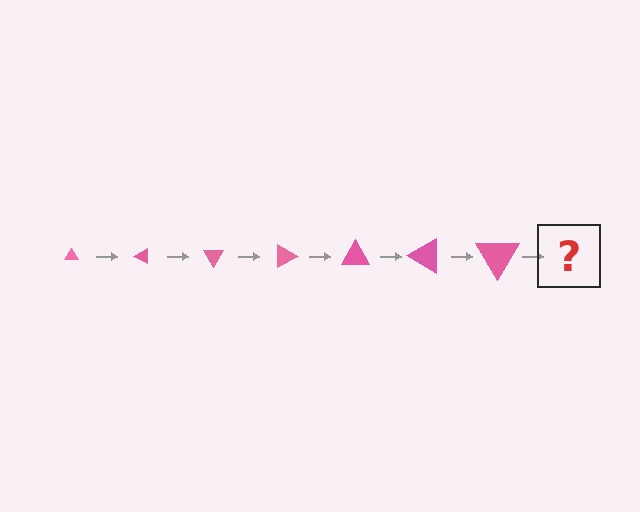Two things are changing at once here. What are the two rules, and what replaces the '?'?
The two rules are that the triangle grows larger each step and it rotates 30 degrees each step. The '?' should be a triangle, larger than the previous one and rotated 210 degrees from the start.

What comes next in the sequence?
The next element should be a triangle, larger than the previous one and rotated 210 degrees from the start.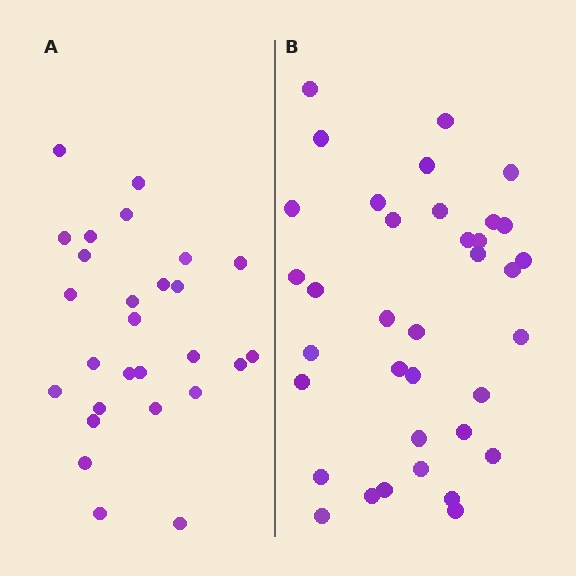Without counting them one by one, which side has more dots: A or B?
Region B (the right region) has more dots.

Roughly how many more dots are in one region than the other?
Region B has roughly 8 or so more dots than region A.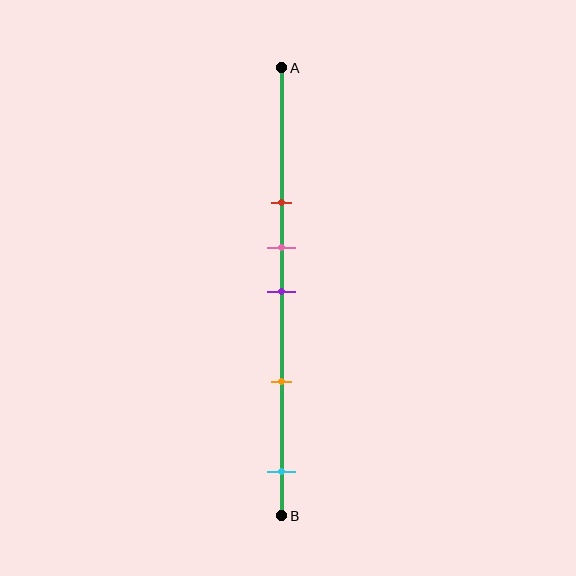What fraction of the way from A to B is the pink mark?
The pink mark is approximately 40% (0.4) of the way from A to B.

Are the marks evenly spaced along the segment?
No, the marks are not evenly spaced.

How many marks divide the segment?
There are 5 marks dividing the segment.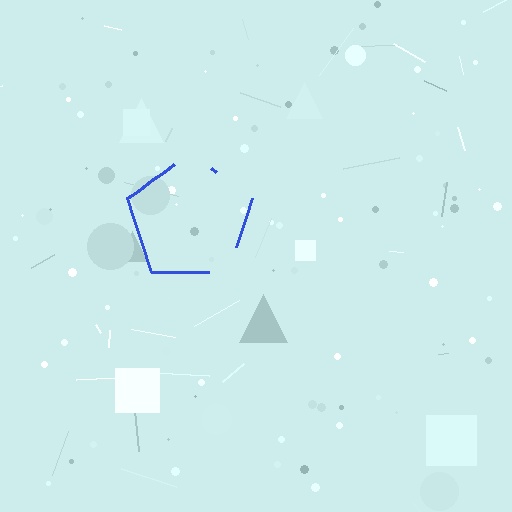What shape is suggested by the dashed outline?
The dashed outline suggests a pentagon.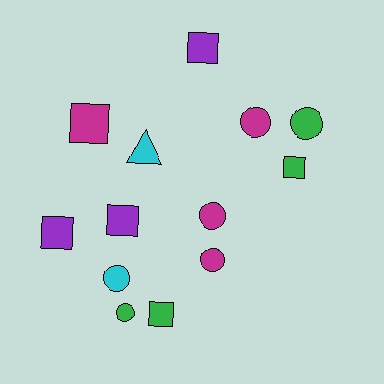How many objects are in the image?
There are 13 objects.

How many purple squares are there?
There are 3 purple squares.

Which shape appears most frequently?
Circle, with 6 objects.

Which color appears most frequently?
Green, with 4 objects.